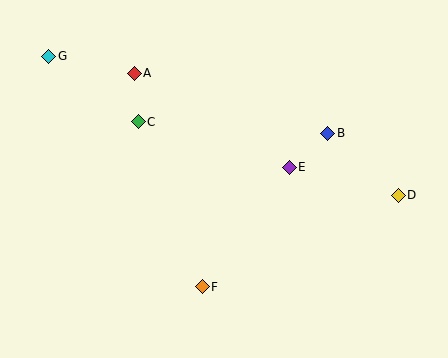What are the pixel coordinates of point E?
Point E is at (289, 167).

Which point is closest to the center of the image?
Point E at (289, 167) is closest to the center.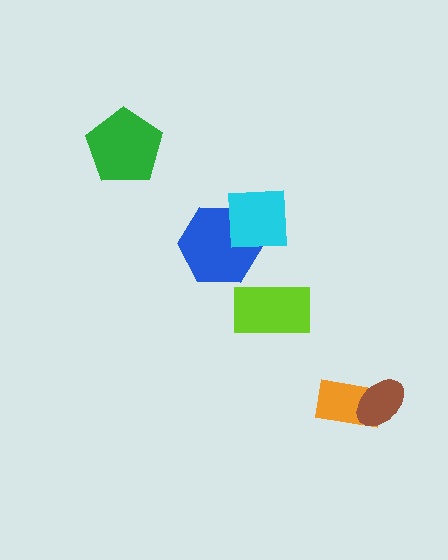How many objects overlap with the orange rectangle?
1 object overlaps with the orange rectangle.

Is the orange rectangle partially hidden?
Yes, it is partially covered by another shape.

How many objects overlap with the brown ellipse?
1 object overlaps with the brown ellipse.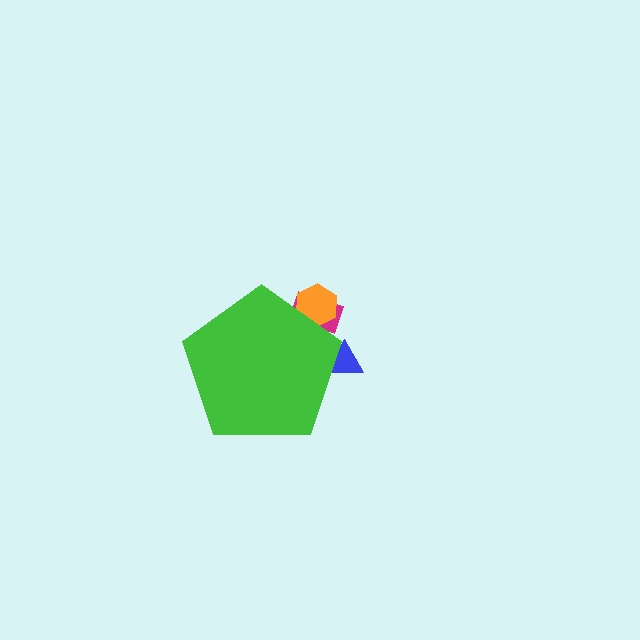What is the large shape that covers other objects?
A green pentagon.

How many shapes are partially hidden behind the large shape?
3 shapes are partially hidden.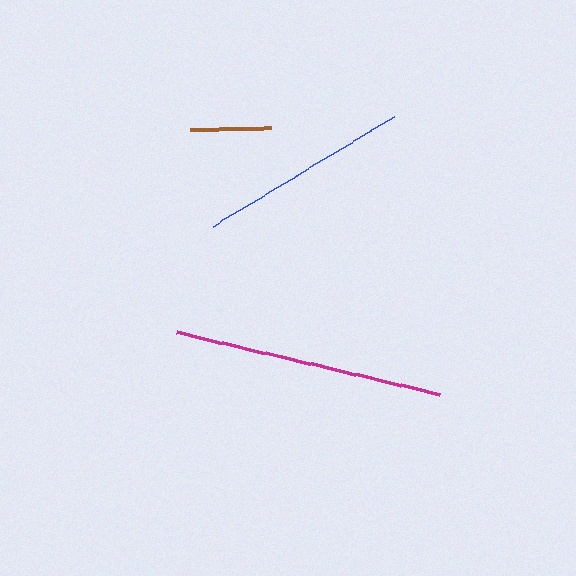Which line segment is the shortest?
The brown line is the shortest at approximately 81 pixels.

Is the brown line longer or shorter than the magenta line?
The magenta line is longer than the brown line.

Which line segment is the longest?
The magenta line is the longest at approximately 270 pixels.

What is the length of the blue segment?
The blue segment is approximately 212 pixels long.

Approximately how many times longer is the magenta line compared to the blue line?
The magenta line is approximately 1.3 times the length of the blue line.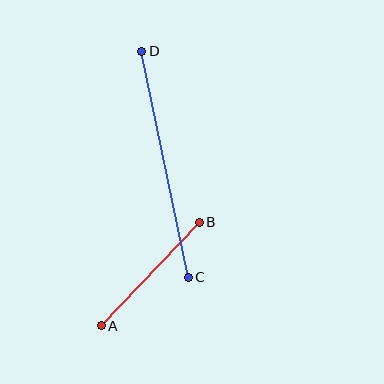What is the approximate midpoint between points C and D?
The midpoint is at approximately (165, 164) pixels.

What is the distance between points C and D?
The distance is approximately 231 pixels.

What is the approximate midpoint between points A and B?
The midpoint is at approximately (150, 274) pixels.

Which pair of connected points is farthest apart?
Points C and D are farthest apart.